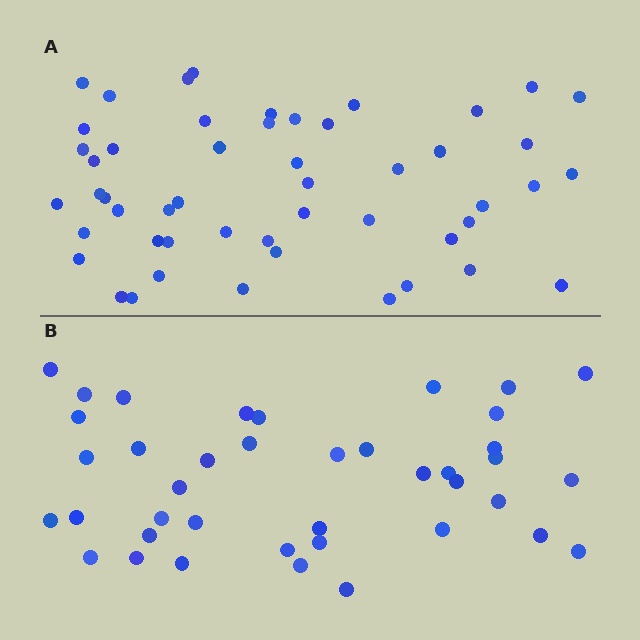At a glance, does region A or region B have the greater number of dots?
Region A (the top region) has more dots.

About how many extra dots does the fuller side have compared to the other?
Region A has roughly 12 or so more dots than region B.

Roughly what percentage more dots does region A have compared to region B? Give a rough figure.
About 30% more.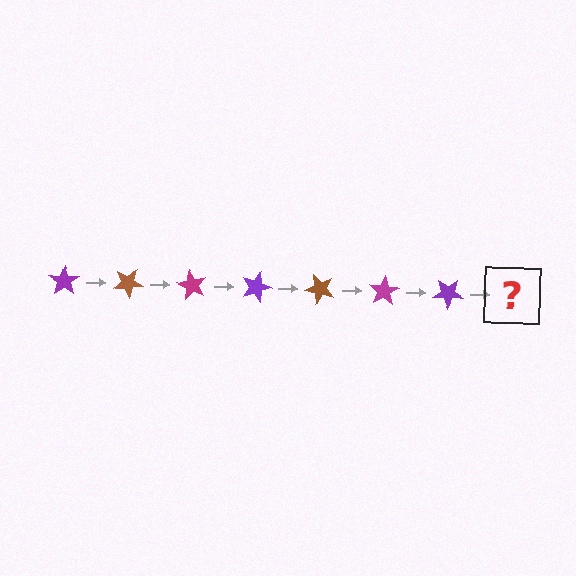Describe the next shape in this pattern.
It should be a brown star, rotated 210 degrees from the start.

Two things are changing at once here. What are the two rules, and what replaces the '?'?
The two rules are that it rotates 30 degrees each step and the color cycles through purple, brown, and magenta. The '?' should be a brown star, rotated 210 degrees from the start.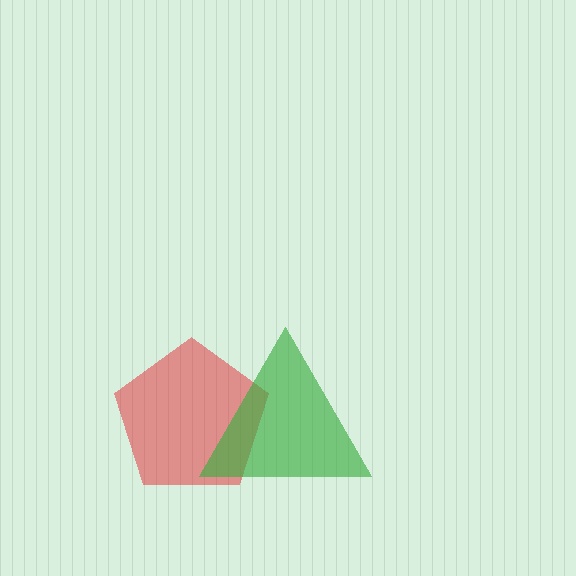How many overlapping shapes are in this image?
There are 2 overlapping shapes in the image.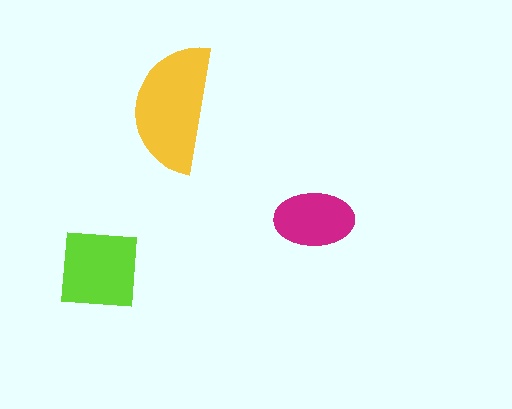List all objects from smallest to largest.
The magenta ellipse, the lime square, the yellow semicircle.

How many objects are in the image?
There are 3 objects in the image.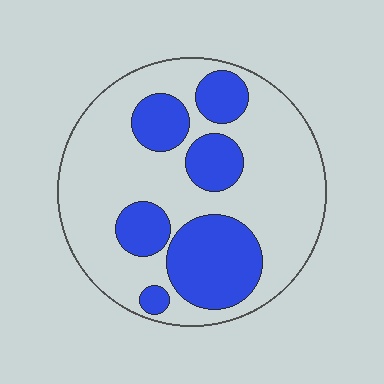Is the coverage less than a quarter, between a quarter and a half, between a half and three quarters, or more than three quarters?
Between a quarter and a half.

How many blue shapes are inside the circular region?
6.